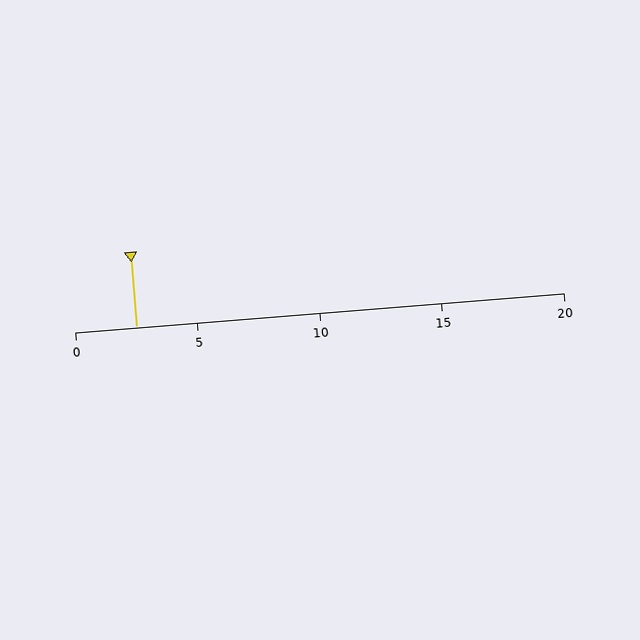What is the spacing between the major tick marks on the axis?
The major ticks are spaced 5 apart.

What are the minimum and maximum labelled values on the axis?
The axis runs from 0 to 20.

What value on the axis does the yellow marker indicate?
The marker indicates approximately 2.5.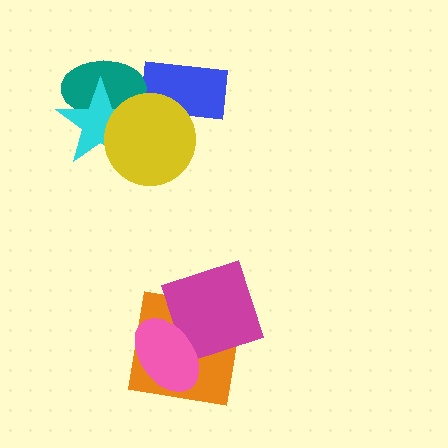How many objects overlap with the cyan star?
2 objects overlap with the cyan star.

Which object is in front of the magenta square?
The pink ellipse is in front of the magenta square.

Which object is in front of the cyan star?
The yellow circle is in front of the cyan star.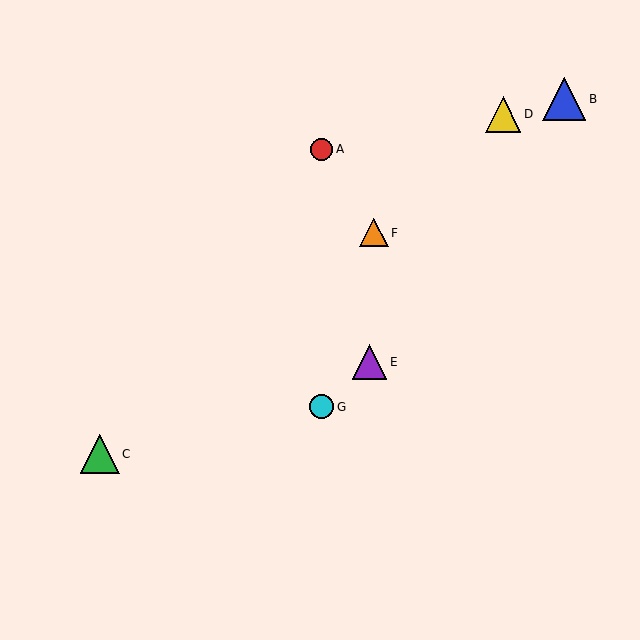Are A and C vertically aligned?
No, A is at x≈321 and C is at x≈100.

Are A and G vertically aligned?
Yes, both are at x≈321.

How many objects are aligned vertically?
2 objects (A, G) are aligned vertically.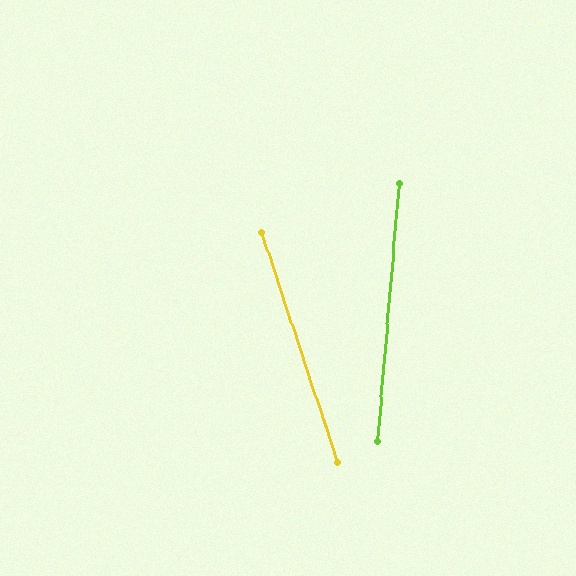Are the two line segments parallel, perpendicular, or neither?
Neither parallel nor perpendicular — they differ by about 23°.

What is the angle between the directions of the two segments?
Approximately 23 degrees.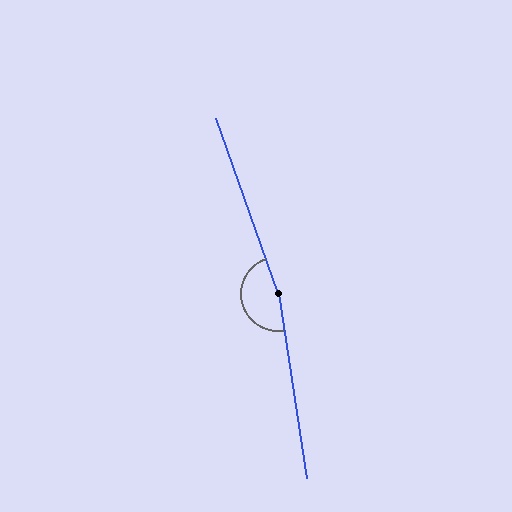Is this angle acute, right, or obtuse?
It is obtuse.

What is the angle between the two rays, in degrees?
Approximately 169 degrees.